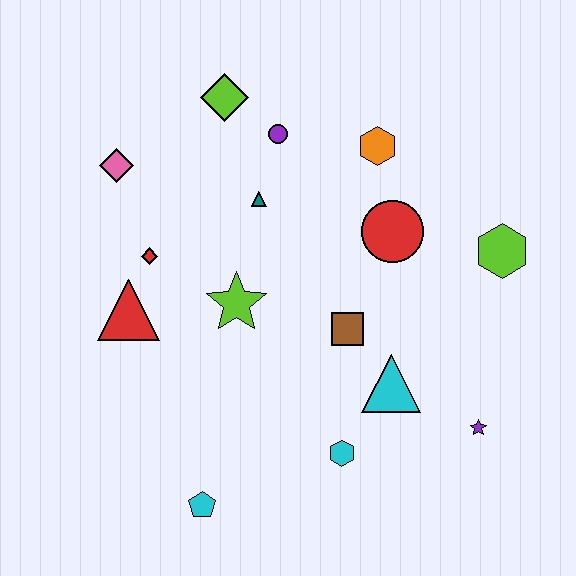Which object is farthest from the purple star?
The pink diamond is farthest from the purple star.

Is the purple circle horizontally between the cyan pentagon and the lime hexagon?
Yes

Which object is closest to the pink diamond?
The red diamond is closest to the pink diamond.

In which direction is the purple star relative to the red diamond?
The purple star is to the right of the red diamond.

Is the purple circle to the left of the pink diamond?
No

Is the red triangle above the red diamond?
No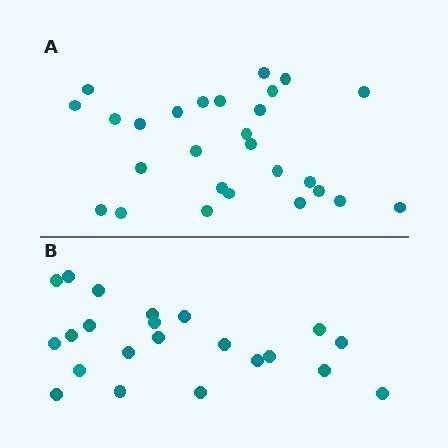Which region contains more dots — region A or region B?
Region A (the top region) has more dots.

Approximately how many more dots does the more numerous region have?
Region A has about 5 more dots than region B.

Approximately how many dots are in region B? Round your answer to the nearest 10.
About 20 dots. (The exact count is 22, which rounds to 20.)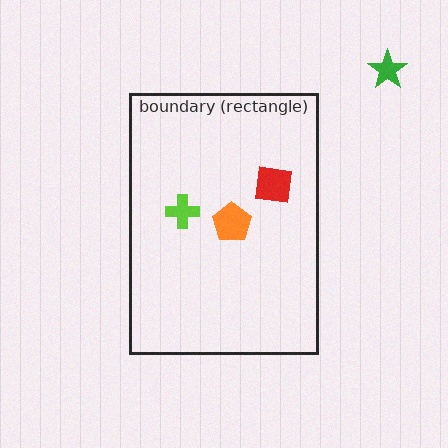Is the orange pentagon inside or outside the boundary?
Inside.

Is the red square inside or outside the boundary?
Inside.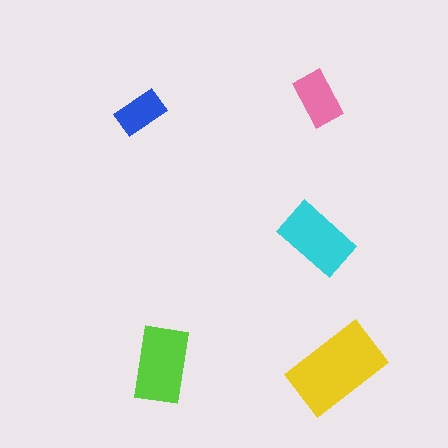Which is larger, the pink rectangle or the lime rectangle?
The lime one.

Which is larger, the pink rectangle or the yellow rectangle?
The yellow one.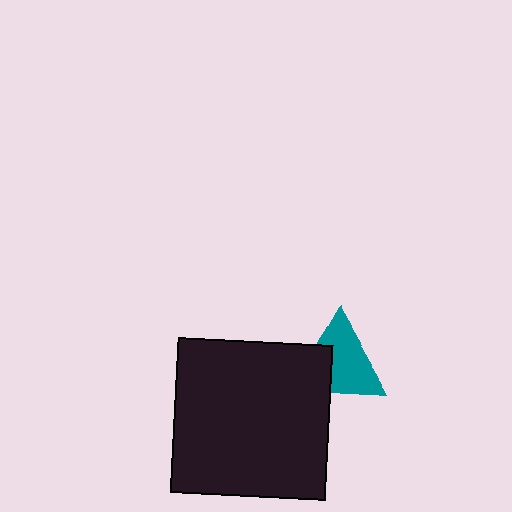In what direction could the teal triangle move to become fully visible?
The teal triangle could move toward the upper-right. That would shift it out from behind the black square entirely.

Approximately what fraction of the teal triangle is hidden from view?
Roughly 33% of the teal triangle is hidden behind the black square.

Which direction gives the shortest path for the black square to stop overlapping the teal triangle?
Moving toward the lower-left gives the shortest separation.